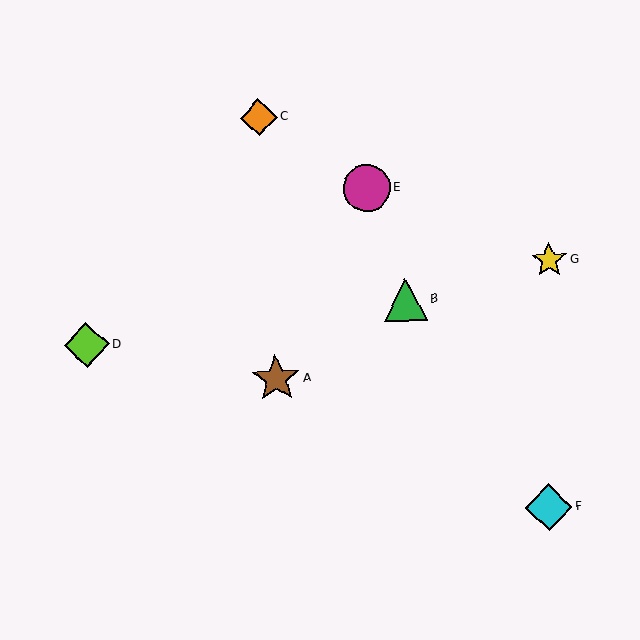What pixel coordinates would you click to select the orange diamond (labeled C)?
Click at (259, 117) to select the orange diamond C.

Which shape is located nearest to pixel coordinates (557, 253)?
The yellow star (labeled G) at (549, 260) is nearest to that location.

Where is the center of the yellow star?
The center of the yellow star is at (549, 260).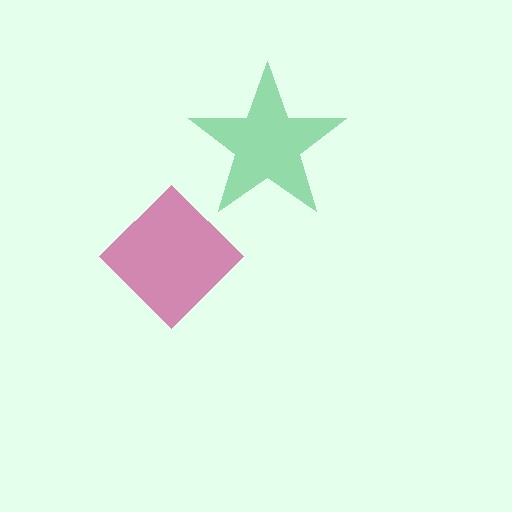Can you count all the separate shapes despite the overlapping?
Yes, there are 2 separate shapes.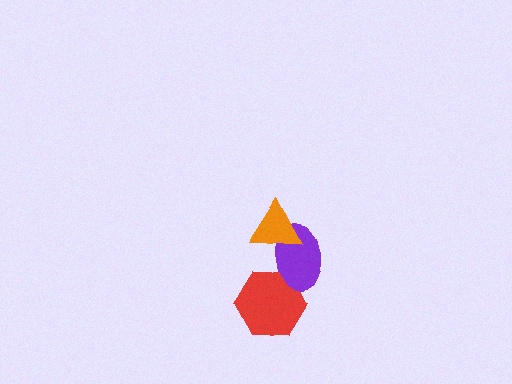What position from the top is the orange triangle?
The orange triangle is 1st from the top.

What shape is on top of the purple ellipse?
The orange triangle is on top of the purple ellipse.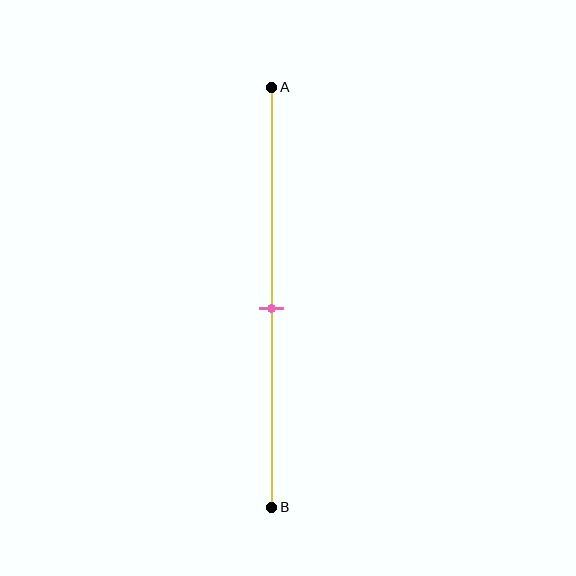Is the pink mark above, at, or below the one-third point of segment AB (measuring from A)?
The pink mark is below the one-third point of segment AB.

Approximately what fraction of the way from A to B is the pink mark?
The pink mark is approximately 55% of the way from A to B.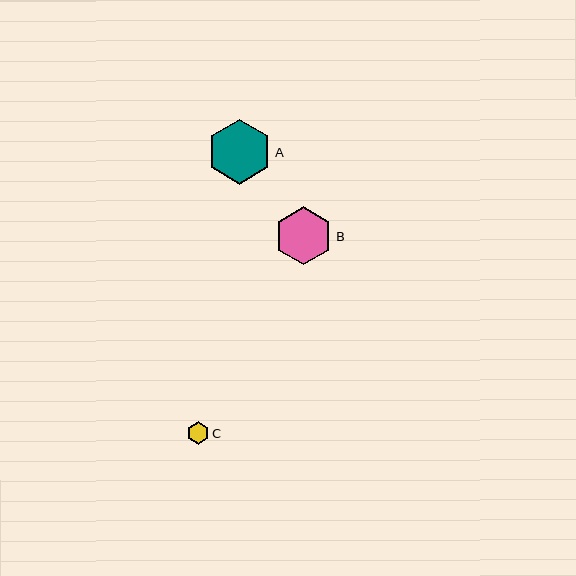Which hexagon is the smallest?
Hexagon C is the smallest with a size of approximately 23 pixels.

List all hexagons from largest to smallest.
From largest to smallest: A, B, C.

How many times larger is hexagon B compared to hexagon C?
Hexagon B is approximately 2.6 times the size of hexagon C.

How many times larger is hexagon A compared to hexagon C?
Hexagon A is approximately 2.9 times the size of hexagon C.